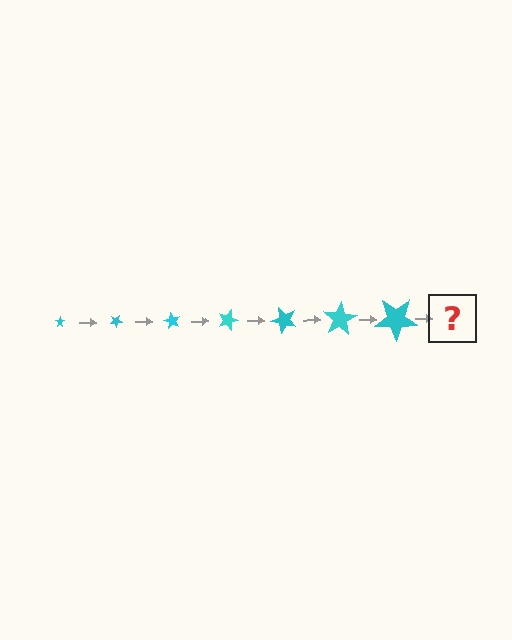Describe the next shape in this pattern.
It should be a star, larger than the previous one and rotated 210 degrees from the start.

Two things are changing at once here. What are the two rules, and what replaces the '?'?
The two rules are that the star grows larger each step and it rotates 30 degrees each step. The '?' should be a star, larger than the previous one and rotated 210 degrees from the start.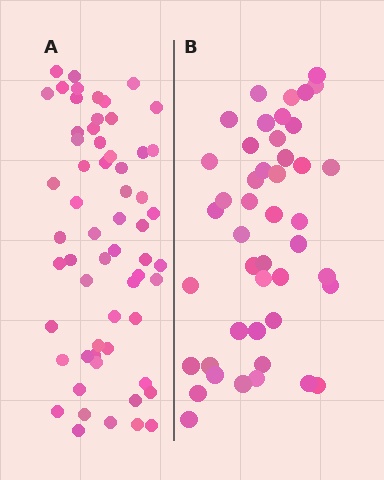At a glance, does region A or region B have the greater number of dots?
Region A (the left region) has more dots.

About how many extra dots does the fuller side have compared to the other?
Region A has approximately 15 more dots than region B.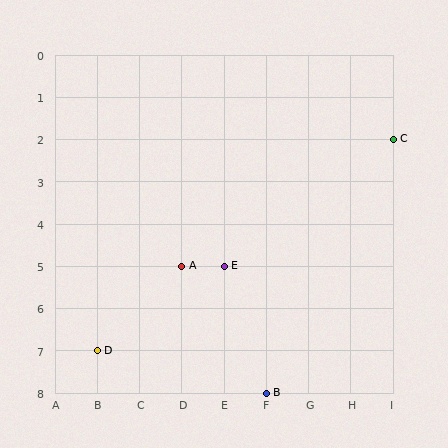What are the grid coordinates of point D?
Point D is at grid coordinates (B, 7).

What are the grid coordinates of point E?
Point E is at grid coordinates (E, 5).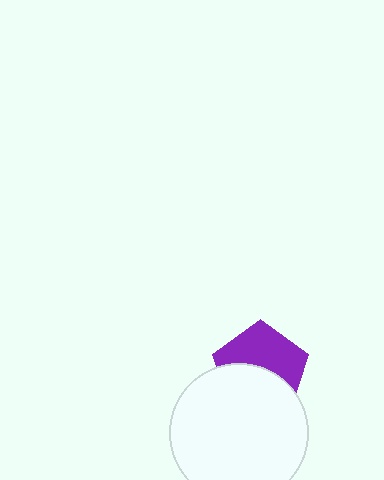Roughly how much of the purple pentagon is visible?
About half of it is visible (roughly 52%).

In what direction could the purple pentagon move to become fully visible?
The purple pentagon could move up. That would shift it out from behind the white circle entirely.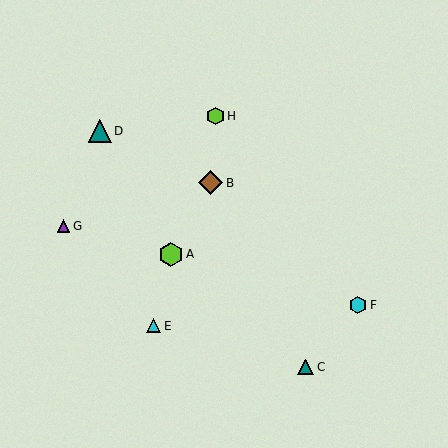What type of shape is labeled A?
Shape A is a lime hexagon.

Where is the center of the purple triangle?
The center of the purple triangle is at (63, 226).